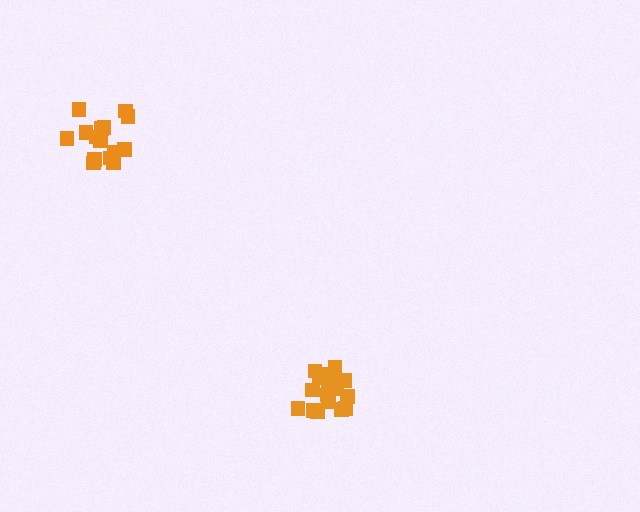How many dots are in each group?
Group 1: 18 dots, Group 2: 16 dots (34 total).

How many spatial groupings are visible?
There are 2 spatial groupings.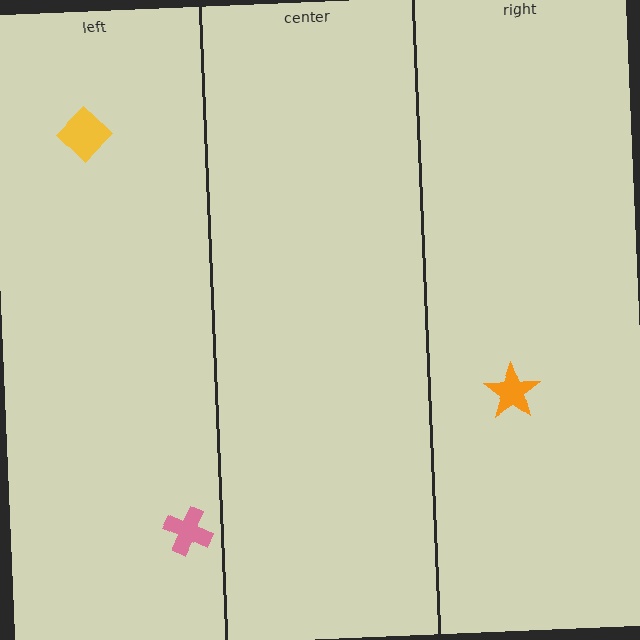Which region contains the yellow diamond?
The left region.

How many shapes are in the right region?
1.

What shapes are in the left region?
The yellow diamond, the pink cross.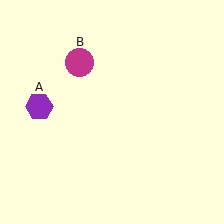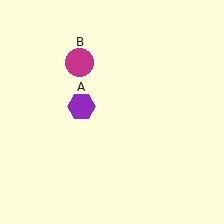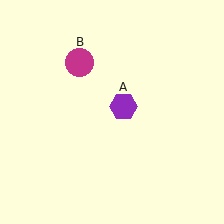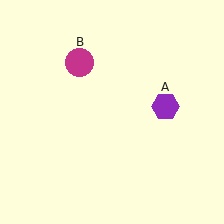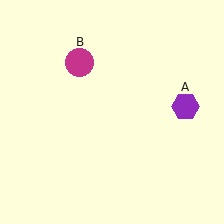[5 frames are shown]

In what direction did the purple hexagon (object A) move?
The purple hexagon (object A) moved right.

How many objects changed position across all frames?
1 object changed position: purple hexagon (object A).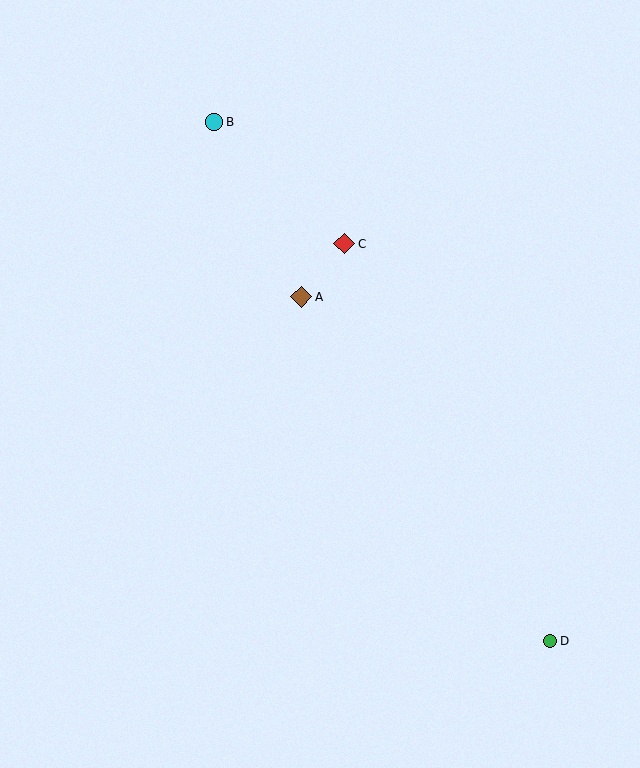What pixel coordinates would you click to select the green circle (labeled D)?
Click at (550, 641) to select the green circle D.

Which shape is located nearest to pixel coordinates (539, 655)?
The green circle (labeled D) at (550, 641) is nearest to that location.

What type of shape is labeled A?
Shape A is a brown diamond.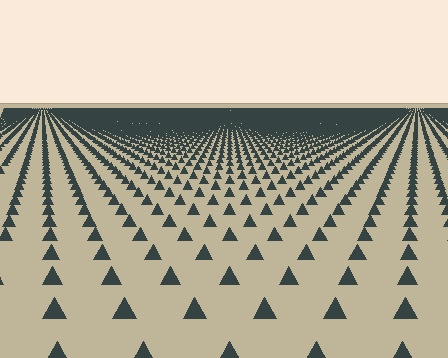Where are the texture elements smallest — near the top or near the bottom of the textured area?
Near the top.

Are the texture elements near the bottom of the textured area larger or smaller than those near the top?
Larger. Near the bottom, elements are closer to the viewer and appear at a bigger on-screen size.